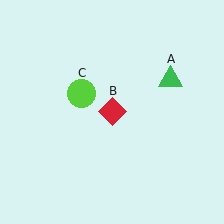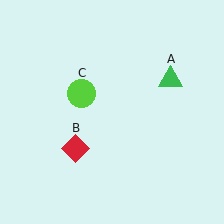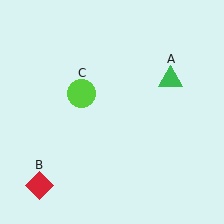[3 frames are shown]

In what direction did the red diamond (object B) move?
The red diamond (object B) moved down and to the left.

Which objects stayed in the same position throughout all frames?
Green triangle (object A) and lime circle (object C) remained stationary.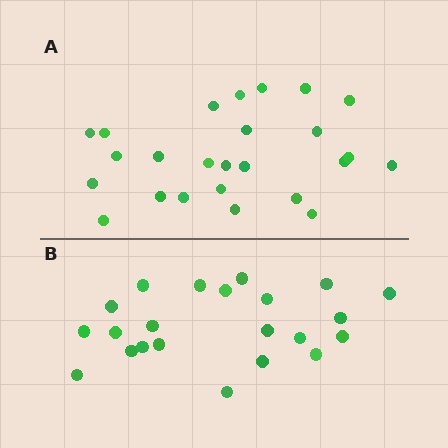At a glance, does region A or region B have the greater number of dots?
Region A (the top region) has more dots.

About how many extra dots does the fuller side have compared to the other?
Region A has just a few more — roughly 2 or 3 more dots than region B.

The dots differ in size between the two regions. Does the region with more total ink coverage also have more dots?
No. Region B has more total ink coverage because its dots are larger, but region A actually contains more individual dots. Total area can be misleading — the number of items is what matters here.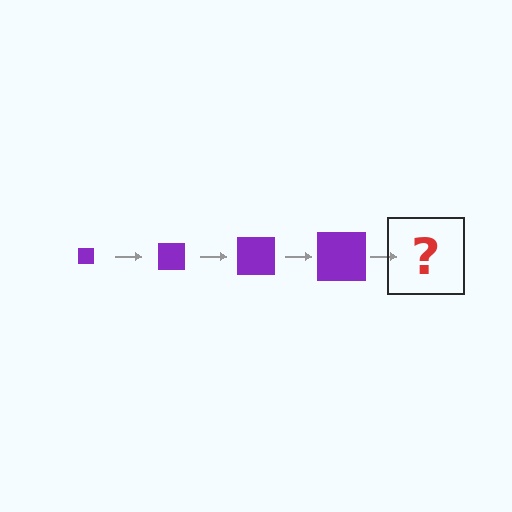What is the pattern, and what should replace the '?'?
The pattern is that the square gets progressively larger each step. The '?' should be a purple square, larger than the previous one.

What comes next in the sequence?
The next element should be a purple square, larger than the previous one.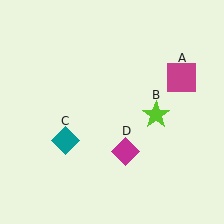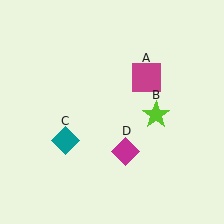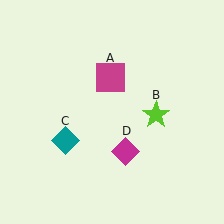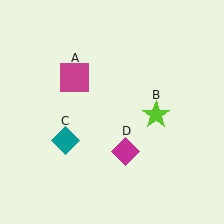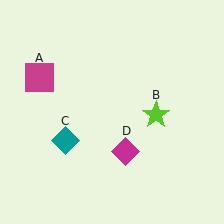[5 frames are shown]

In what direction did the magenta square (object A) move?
The magenta square (object A) moved left.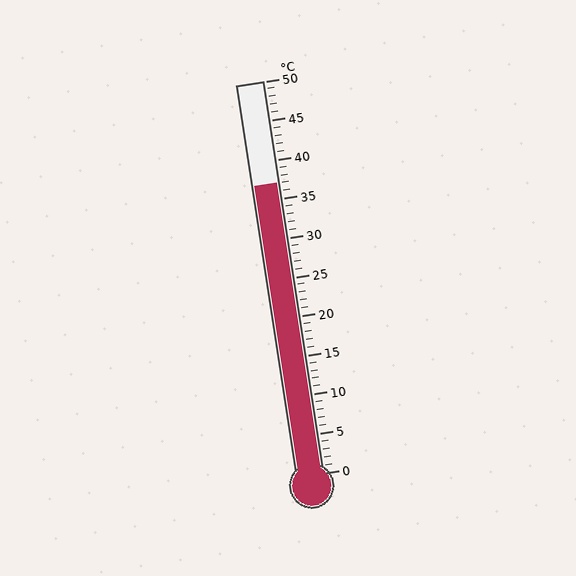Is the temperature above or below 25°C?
The temperature is above 25°C.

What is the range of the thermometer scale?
The thermometer scale ranges from 0°C to 50°C.